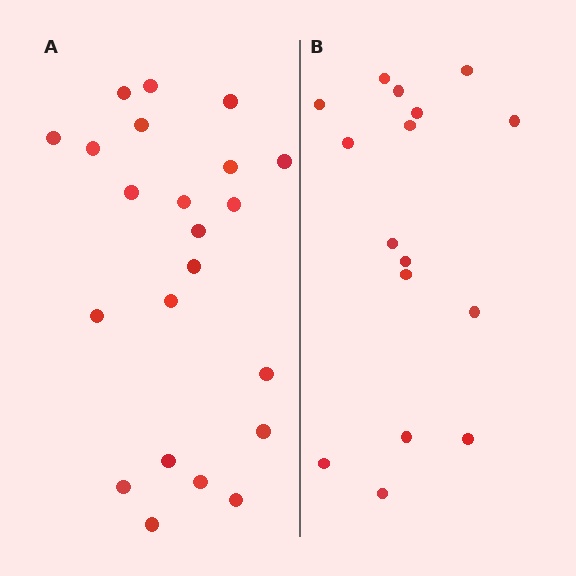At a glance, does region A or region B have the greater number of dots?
Region A (the left region) has more dots.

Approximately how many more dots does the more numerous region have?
Region A has about 6 more dots than region B.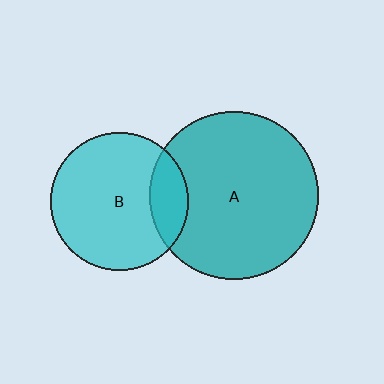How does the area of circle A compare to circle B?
Approximately 1.5 times.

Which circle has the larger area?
Circle A (teal).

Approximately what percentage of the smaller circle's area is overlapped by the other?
Approximately 20%.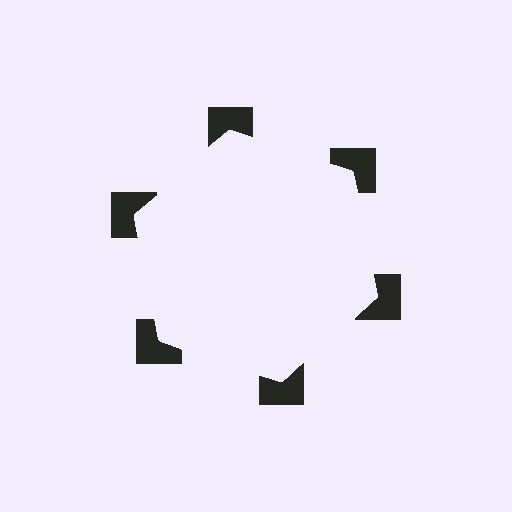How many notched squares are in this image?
There are 6 — one at each vertex of the illusory hexagon.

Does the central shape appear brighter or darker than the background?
It typically appears slightly brighter than the background, even though no actual brightness change is drawn.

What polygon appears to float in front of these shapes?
An illusory hexagon — its edges are inferred from the aligned wedge cuts in the notched squares, not physically drawn.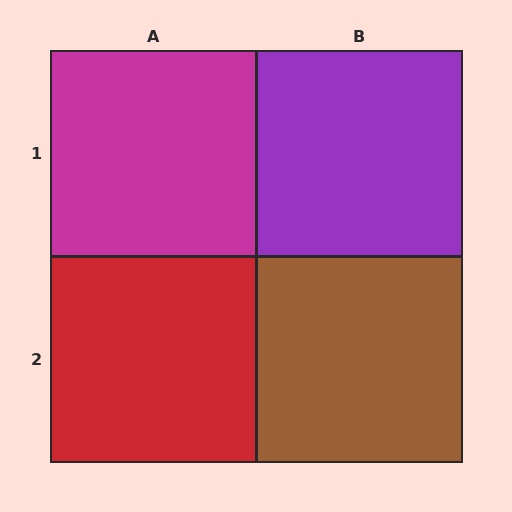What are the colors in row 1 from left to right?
Magenta, purple.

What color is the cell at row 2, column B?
Brown.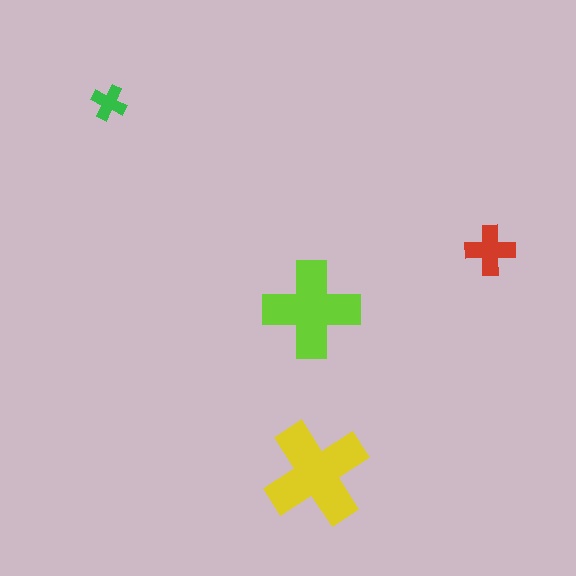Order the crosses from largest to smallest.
the yellow one, the lime one, the red one, the green one.